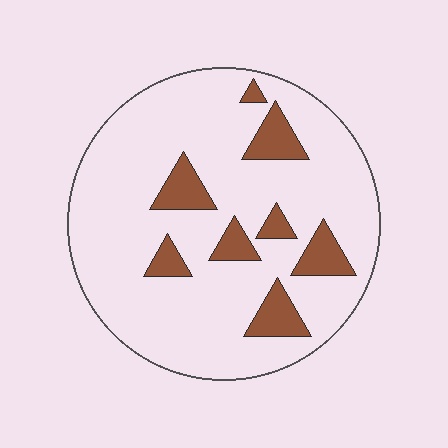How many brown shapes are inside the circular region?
8.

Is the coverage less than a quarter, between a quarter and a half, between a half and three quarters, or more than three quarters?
Less than a quarter.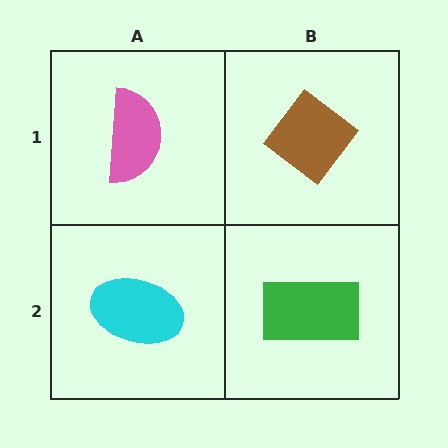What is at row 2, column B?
A green rectangle.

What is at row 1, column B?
A brown diamond.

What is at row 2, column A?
A cyan ellipse.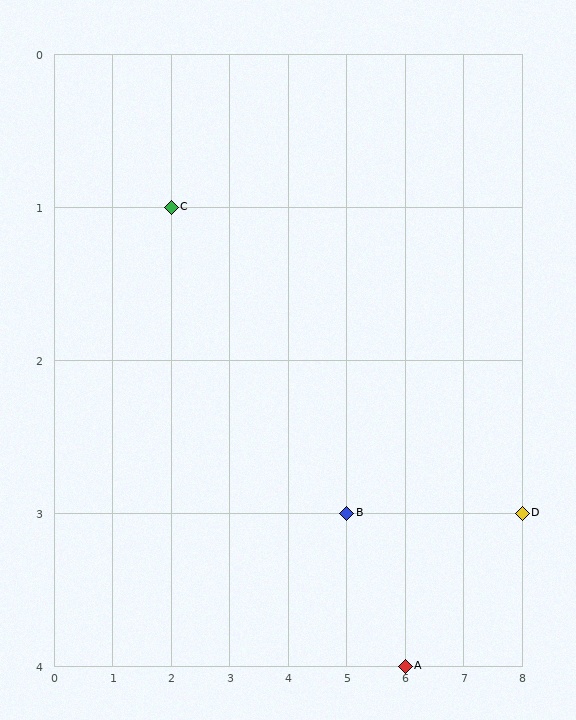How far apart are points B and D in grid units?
Points B and D are 3 columns apart.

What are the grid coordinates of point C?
Point C is at grid coordinates (2, 1).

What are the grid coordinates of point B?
Point B is at grid coordinates (5, 3).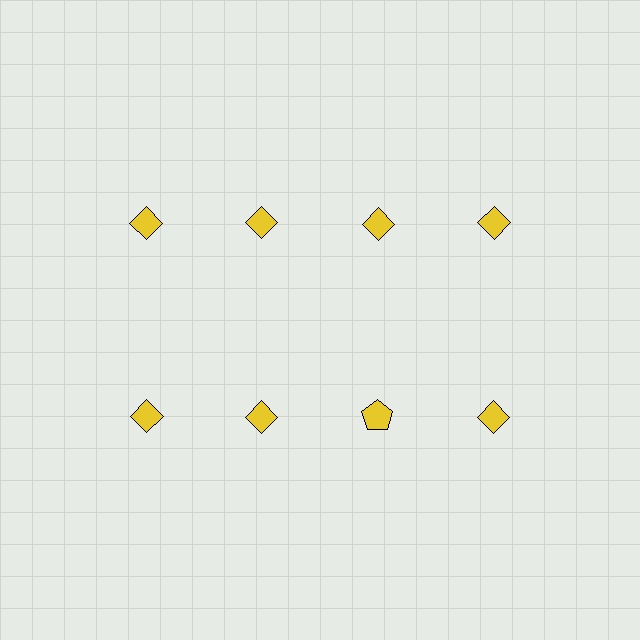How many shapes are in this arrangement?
There are 8 shapes arranged in a grid pattern.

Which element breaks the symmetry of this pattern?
The yellow pentagon in the second row, center column breaks the symmetry. All other shapes are yellow diamonds.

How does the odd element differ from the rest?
It has a different shape: pentagon instead of diamond.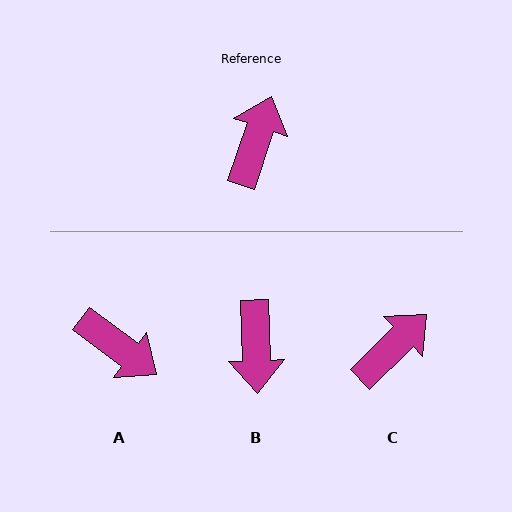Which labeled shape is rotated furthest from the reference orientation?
B, about 159 degrees away.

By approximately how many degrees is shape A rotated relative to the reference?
Approximately 108 degrees clockwise.